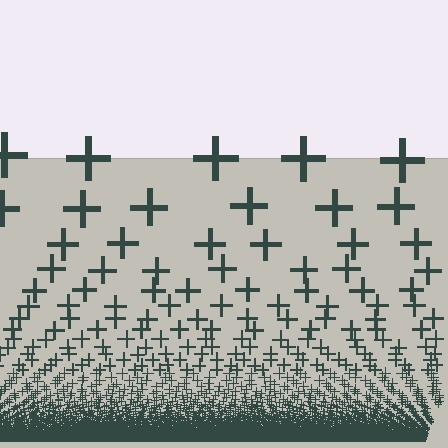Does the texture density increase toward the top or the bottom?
Density increases toward the bottom.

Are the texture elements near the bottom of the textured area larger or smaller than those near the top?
Smaller. The gradient is inverted — elements near the bottom are smaller and denser.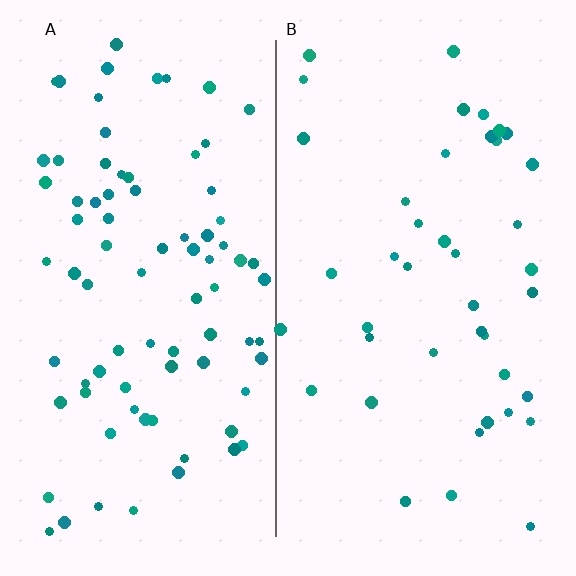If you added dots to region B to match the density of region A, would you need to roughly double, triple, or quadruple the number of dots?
Approximately double.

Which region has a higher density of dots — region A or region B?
A (the left).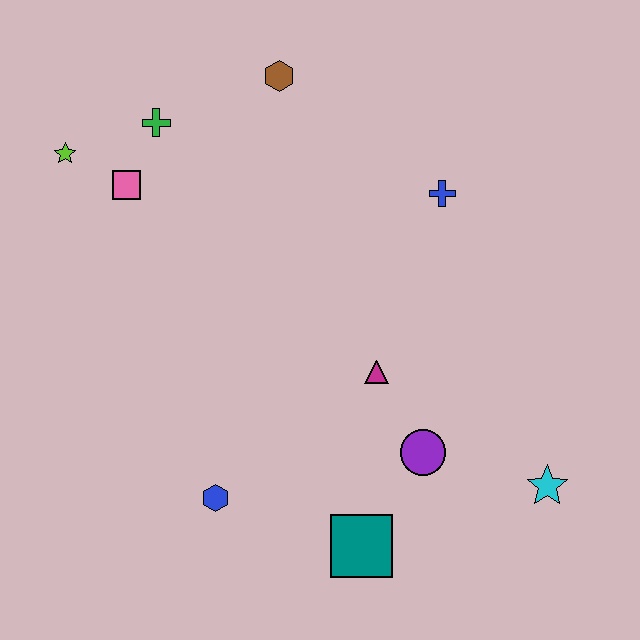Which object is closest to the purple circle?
The magenta triangle is closest to the purple circle.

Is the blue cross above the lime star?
No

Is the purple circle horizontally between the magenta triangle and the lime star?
No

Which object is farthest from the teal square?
The lime star is farthest from the teal square.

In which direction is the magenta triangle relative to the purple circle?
The magenta triangle is above the purple circle.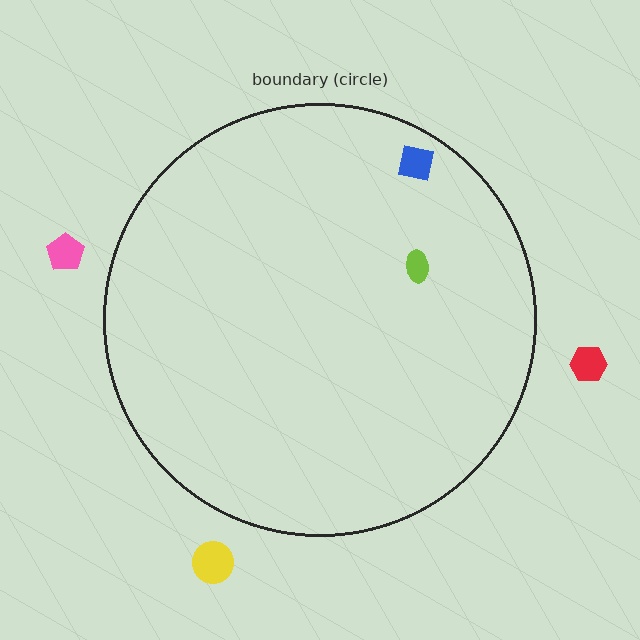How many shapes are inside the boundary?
2 inside, 3 outside.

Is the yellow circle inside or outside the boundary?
Outside.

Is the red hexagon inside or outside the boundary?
Outside.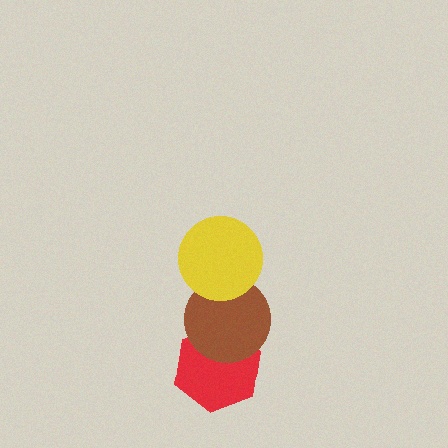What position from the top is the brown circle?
The brown circle is 2nd from the top.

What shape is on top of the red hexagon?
The brown circle is on top of the red hexagon.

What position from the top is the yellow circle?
The yellow circle is 1st from the top.